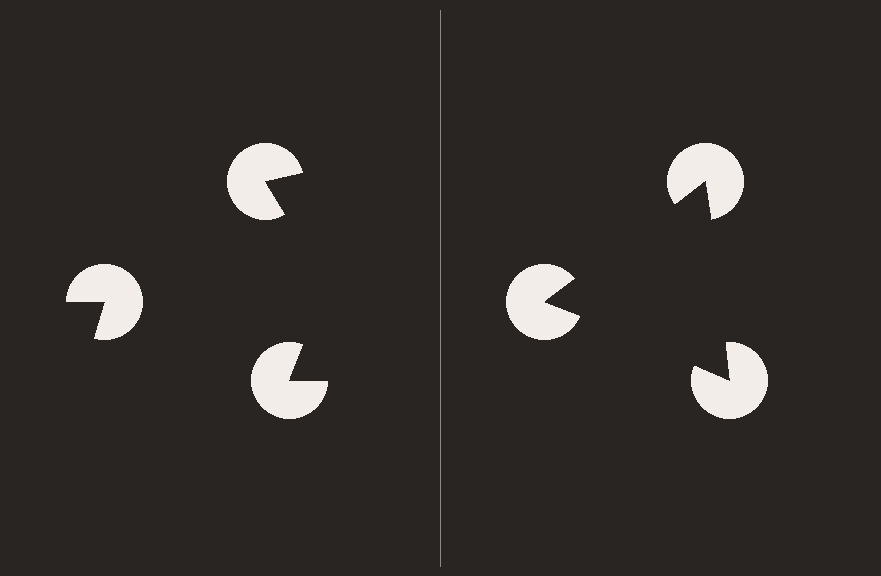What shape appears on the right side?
An illusory triangle.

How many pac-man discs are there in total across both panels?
6 — 3 on each side.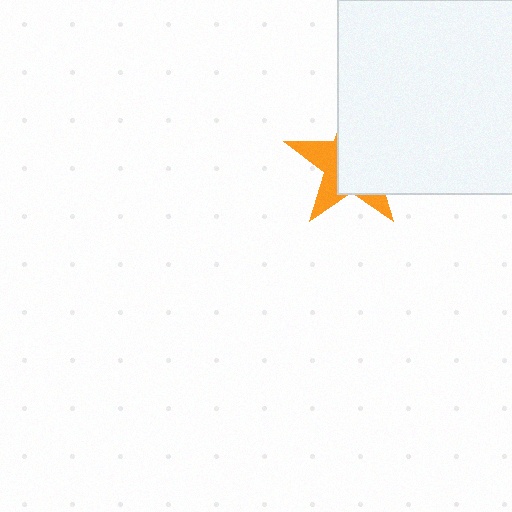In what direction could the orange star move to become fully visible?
The orange star could move left. That would shift it out from behind the white square entirely.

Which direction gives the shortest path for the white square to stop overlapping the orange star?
Moving right gives the shortest separation.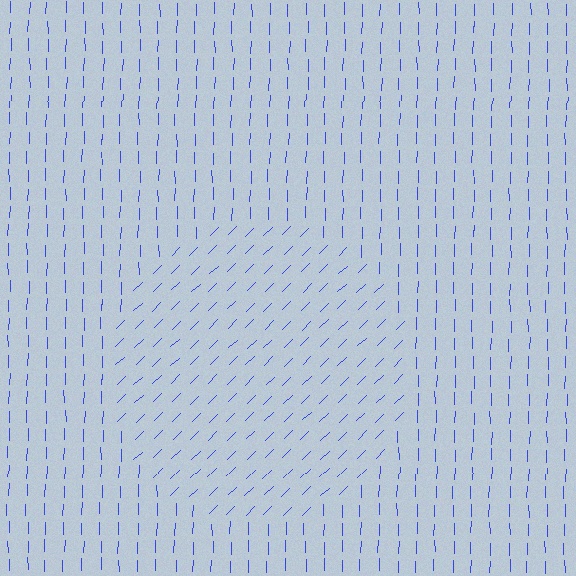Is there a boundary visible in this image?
Yes, there is a texture boundary formed by a change in line orientation.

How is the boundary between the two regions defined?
The boundary is defined purely by a change in line orientation (approximately 45 degrees difference). All lines are the same color and thickness.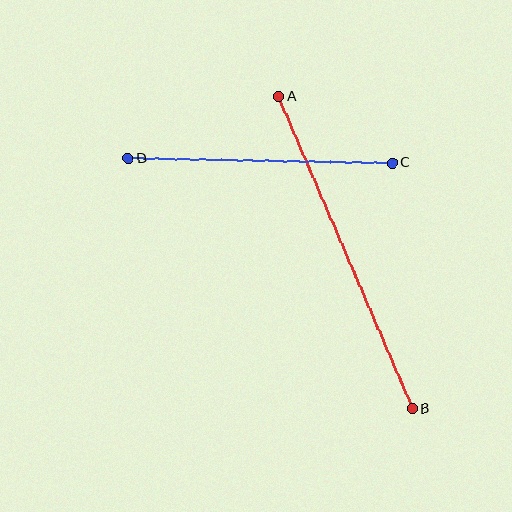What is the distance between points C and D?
The distance is approximately 264 pixels.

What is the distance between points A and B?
The distance is approximately 340 pixels.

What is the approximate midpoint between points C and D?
The midpoint is at approximately (260, 161) pixels.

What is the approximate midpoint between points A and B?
The midpoint is at approximately (346, 253) pixels.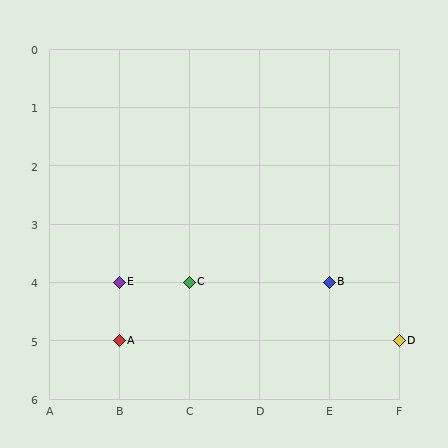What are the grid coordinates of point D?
Point D is at grid coordinates (F, 5).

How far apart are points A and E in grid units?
Points A and E are 1 row apart.